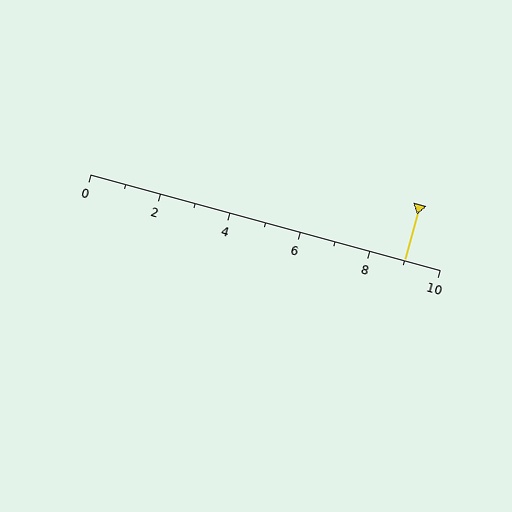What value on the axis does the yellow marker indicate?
The marker indicates approximately 9.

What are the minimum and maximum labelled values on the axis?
The axis runs from 0 to 10.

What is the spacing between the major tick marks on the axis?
The major ticks are spaced 2 apart.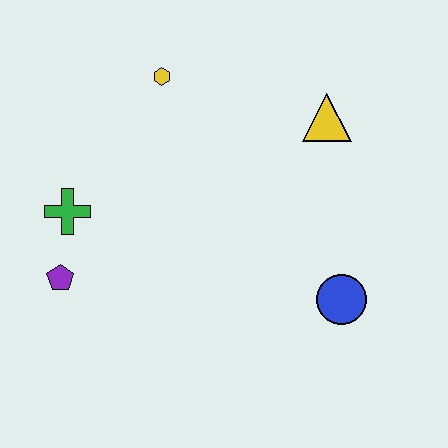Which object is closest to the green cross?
The purple pentagon is closest to the green cross.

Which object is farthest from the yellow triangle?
The purple pentagon is farthest from the yellow triangle.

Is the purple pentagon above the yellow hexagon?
No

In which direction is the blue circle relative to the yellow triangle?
The blue circle is below the yellow triangle.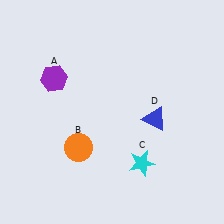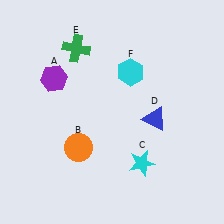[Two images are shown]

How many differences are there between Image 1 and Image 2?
There are 2 differences between the two images.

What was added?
A green cross (E), a cyan hexagon (F) were added in Image 2.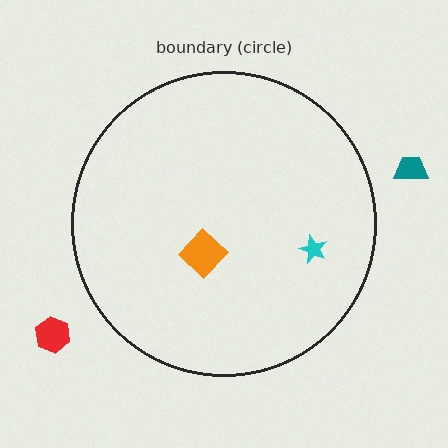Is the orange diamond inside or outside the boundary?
Inside.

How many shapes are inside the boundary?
2 inside, 2 outside.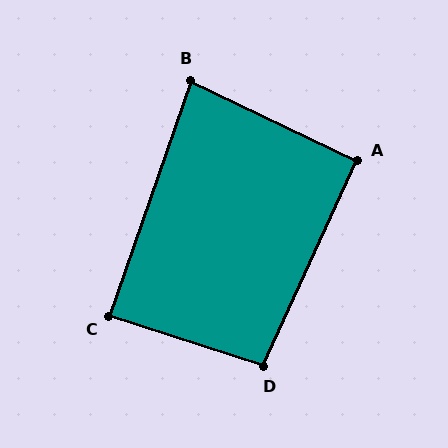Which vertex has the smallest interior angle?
B, at approximately 83 degrees.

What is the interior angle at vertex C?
Approximately 89 degrees (approximately right).